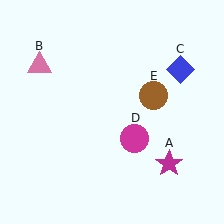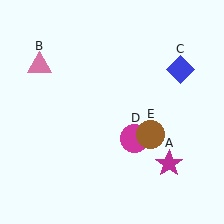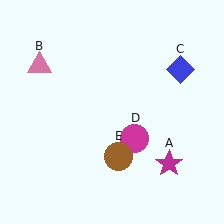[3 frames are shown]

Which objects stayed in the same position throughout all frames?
Magenta star (object A) and pink triangle (object B) and blue diamond (object C) and magenta circle (object D) remained stationary.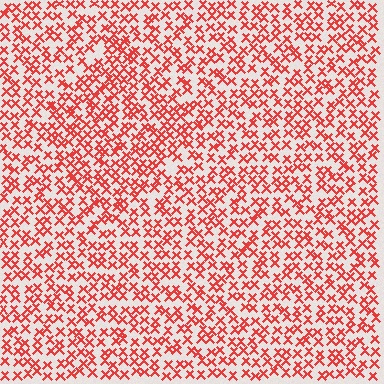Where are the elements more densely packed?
The elements are more densely packed inside the diamond boundary.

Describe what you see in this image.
The image contains small red elements arranged at two different densities. A diamond-shaped region is visible where the elements are more densely packed than the surrounding area.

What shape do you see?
I see a diamond.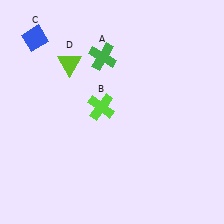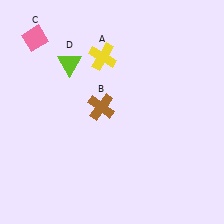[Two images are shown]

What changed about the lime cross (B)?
In Image 1, B is lime. In Image 2, it changed to brown.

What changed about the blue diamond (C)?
In Image 1, C is blue. In Image 2, it changed to pink.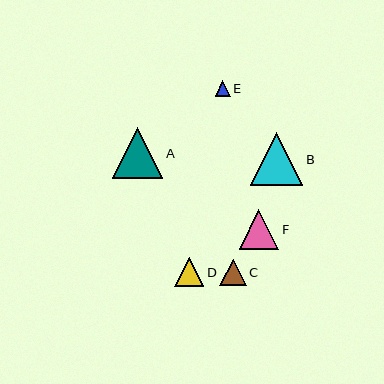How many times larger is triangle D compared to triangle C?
Triangle D is approximately 1.1 times the size of triangle C.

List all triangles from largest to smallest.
From largest to smallest: B, A, F, D, C, E.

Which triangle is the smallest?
Triangle E is the smallest with a size of approximately 15 pixels.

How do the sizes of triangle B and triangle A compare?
Triangle B and triangle A are approximately the same size.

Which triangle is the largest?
Triangle B is the largest with a size of approximately 52 pixels.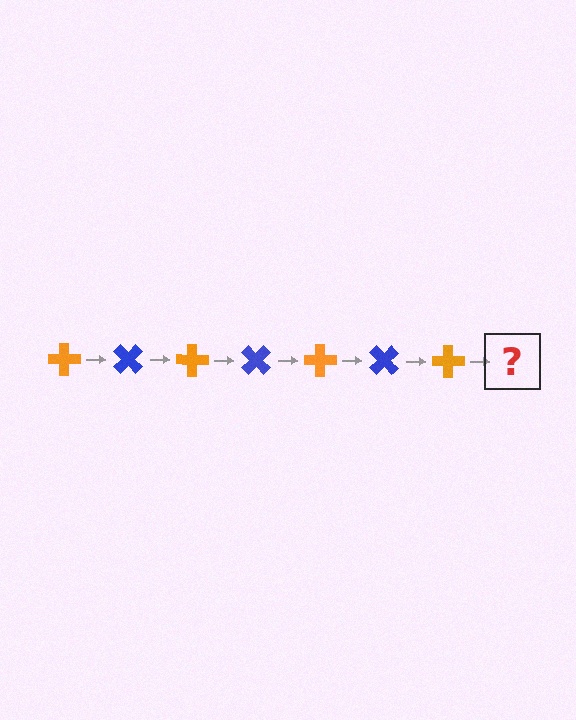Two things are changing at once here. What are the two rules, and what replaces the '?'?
The two rules are that it rotates 45 degrees each step and the color cycles through orange and blue. The '?' should be a blue cross, rotated 315 degrees from the start.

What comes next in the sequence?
The next element should be a blue cross, rotated 315 degrees from the start.